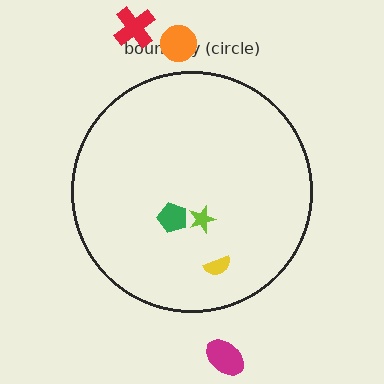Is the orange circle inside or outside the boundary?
Outside.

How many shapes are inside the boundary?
3 inside, 3 outside.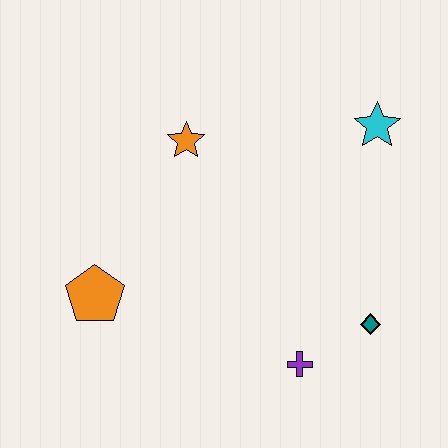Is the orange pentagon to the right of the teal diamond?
No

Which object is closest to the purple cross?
The teal diamond is closest to the purple cross.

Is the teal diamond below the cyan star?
Yes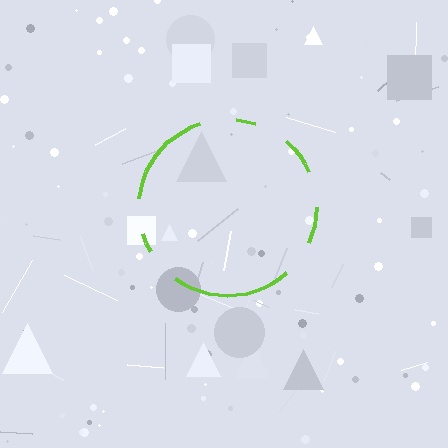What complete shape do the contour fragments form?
The contour fragments form a circle.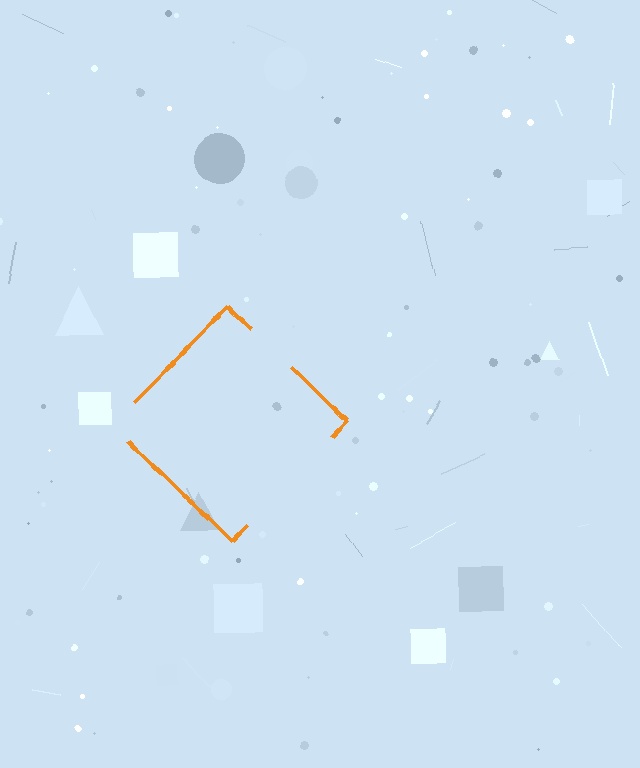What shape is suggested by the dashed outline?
The dashed outline suggests a diamond.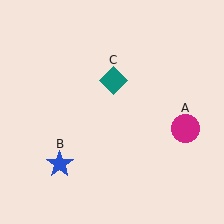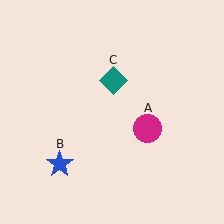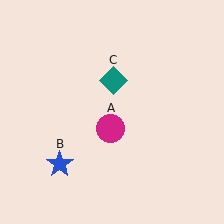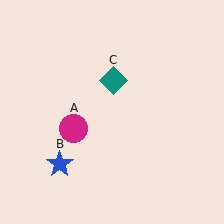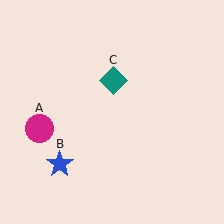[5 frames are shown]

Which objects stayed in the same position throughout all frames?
Blue star (object B) and teal diamond (object C) remained stationary.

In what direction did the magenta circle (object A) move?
The magenta circle (object A) moved left.